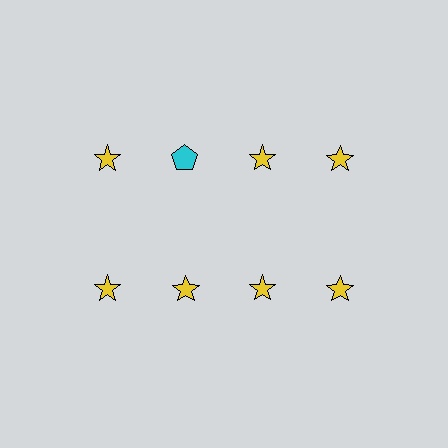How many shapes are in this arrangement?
There are 8 shapes arranged in a grid pattern.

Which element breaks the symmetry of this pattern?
The cyan pentagon in the top row, second from left column breaks the symmetry. All other shapes are yellow stars.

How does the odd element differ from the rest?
It differs in both color (cyan instead of yellow) and shape (pentagon instead of star).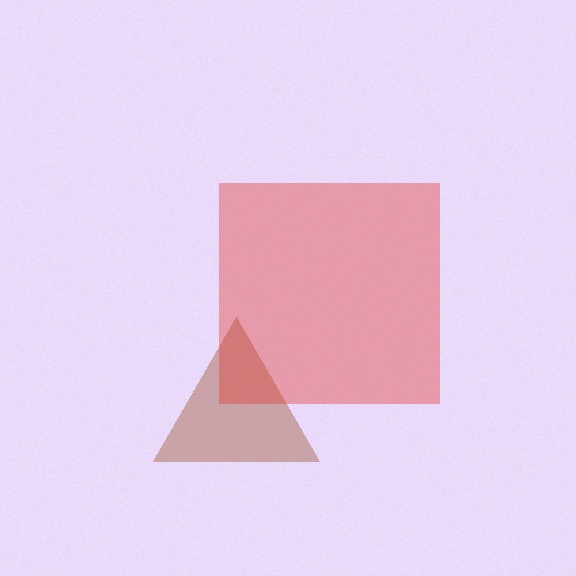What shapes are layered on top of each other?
The layered shapes are: a brown triangle, a red square.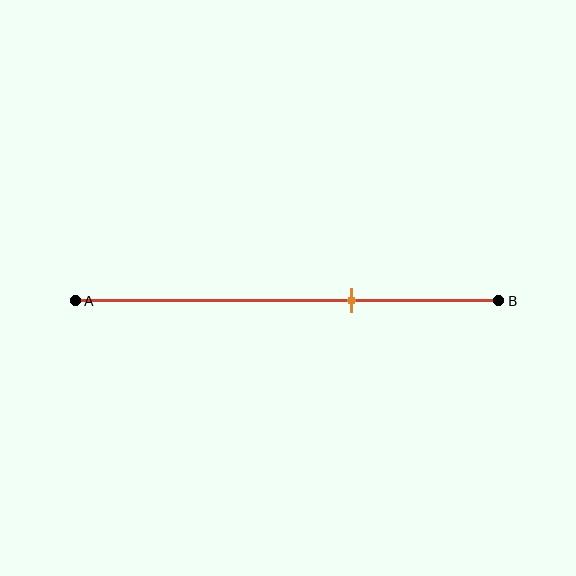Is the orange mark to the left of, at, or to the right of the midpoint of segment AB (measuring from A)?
The orange mark is to the right of the midpoint of segment AB.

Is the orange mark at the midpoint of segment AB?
No, the mark is at about 65% from A, not at the 50% midpoint.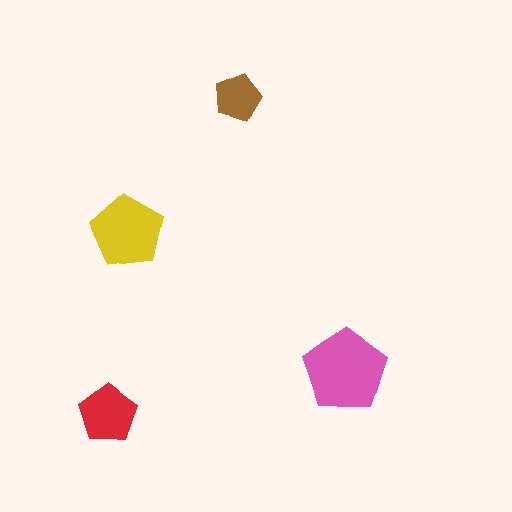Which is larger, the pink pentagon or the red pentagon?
The pink one.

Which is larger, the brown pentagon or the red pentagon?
The red one.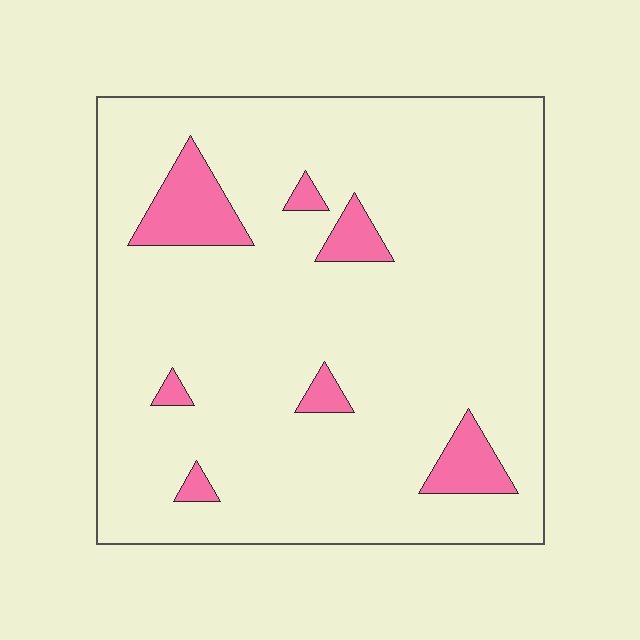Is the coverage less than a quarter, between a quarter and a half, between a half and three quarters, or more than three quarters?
Less than a quarter.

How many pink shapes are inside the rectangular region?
7.